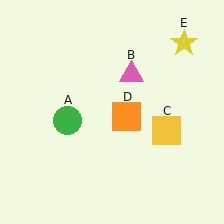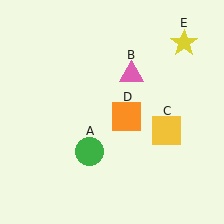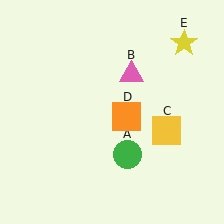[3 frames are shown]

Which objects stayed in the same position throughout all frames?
Pink triangle (object B) and yellow square (object C) and orange square (object D) and yellow star (object E) remained stationary.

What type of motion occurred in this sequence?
The green circle (object A) rotated counterclockwise around the center of the scene.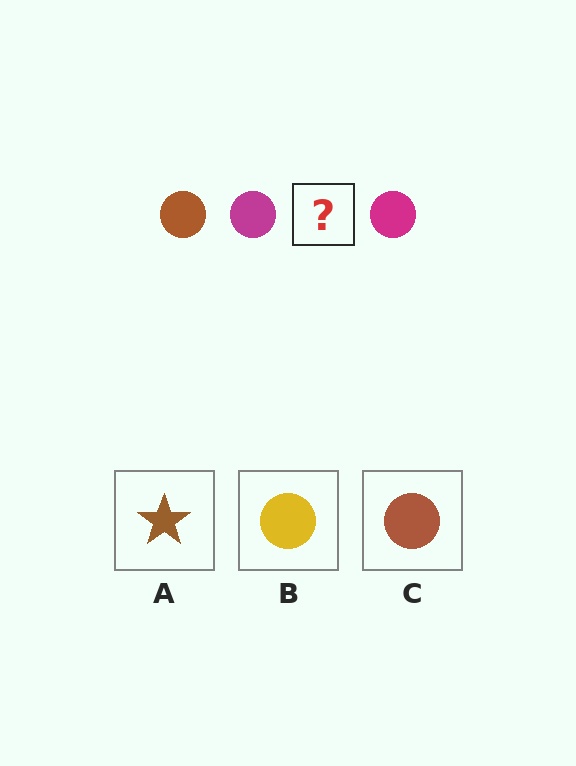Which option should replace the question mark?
Option C.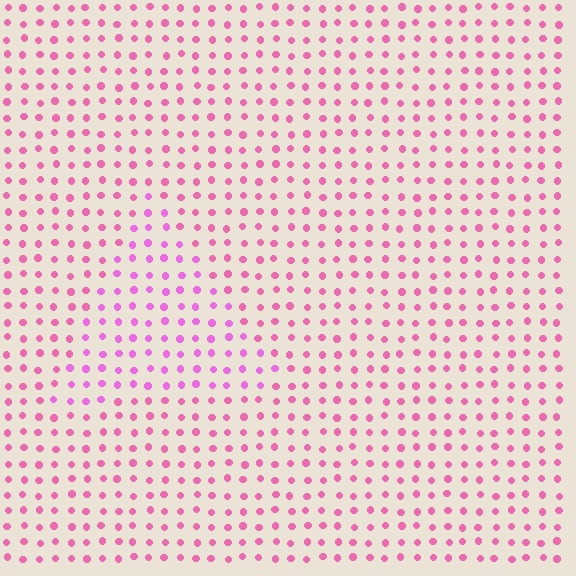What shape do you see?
I see a triangle.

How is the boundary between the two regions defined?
The boundary is defined purely by a slight shift in hue (about 24 degrees). Spacing, size, and orientation are identical on both sides.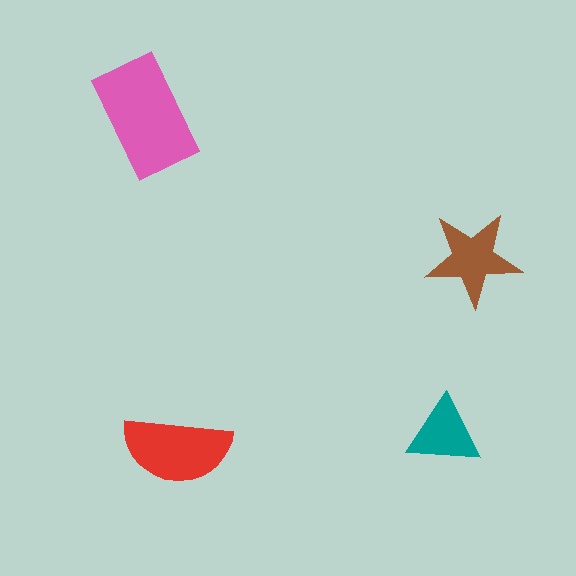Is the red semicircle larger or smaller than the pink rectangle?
Smaller.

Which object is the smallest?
The teal triangle.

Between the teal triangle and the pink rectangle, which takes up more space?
The pink rectangle.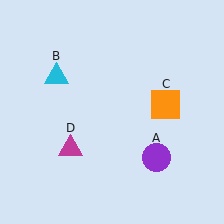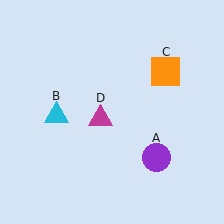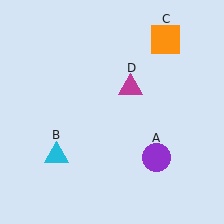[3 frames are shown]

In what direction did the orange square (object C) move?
The orange square (object C) moved up.